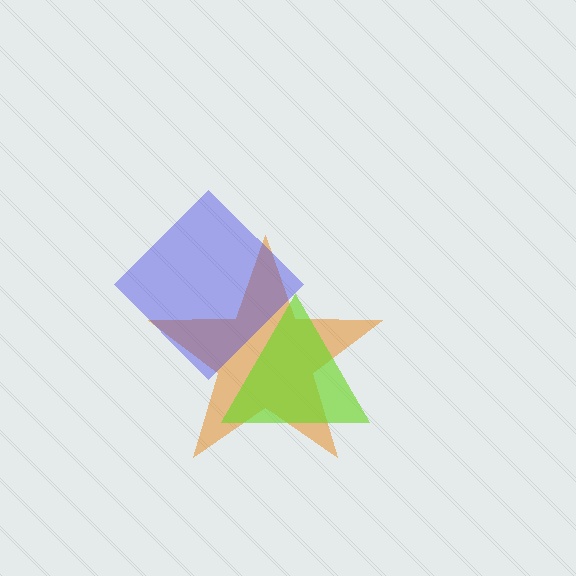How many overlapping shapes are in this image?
There are 3 overlapping shapes in the image.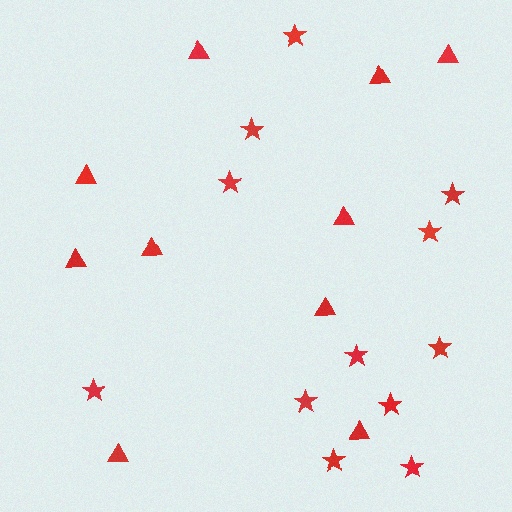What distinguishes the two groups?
There are 2 groups: one group of stars (12) and one group of triangles (10).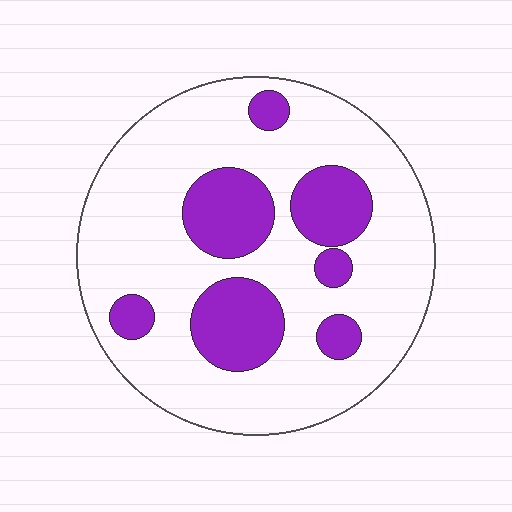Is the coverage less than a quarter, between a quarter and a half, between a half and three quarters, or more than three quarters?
Less than a quarter.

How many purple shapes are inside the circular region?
7.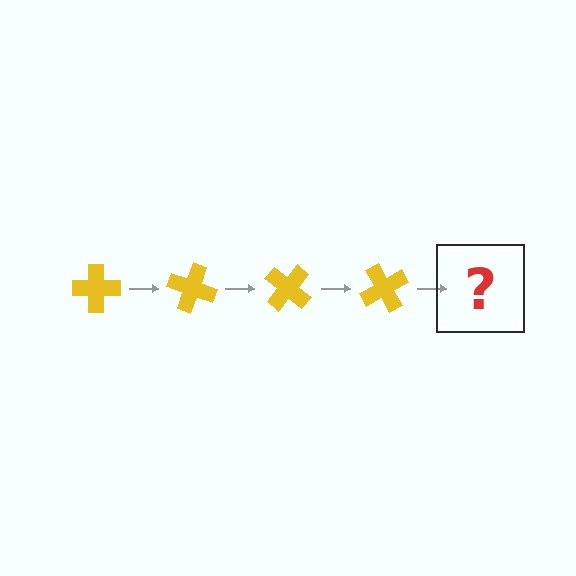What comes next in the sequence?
The next element should be a yellow cross rotated 80 degrees.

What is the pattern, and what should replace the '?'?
The pattern is that the cross rotates 20 degrees each step. The '?' should be a yellow cross rotated 80 degrees.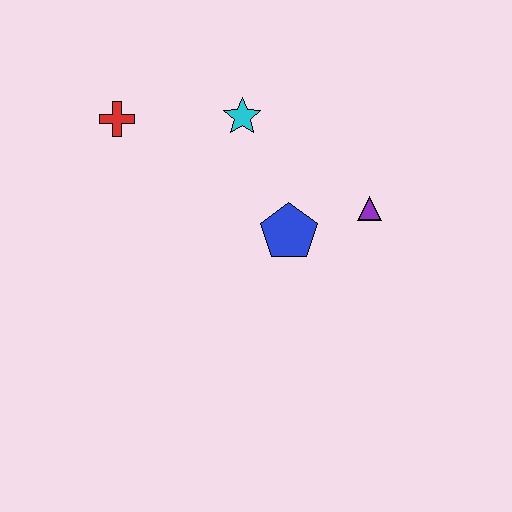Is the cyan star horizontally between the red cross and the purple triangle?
Yes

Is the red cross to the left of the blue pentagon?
Yes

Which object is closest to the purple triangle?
The blue pentagon is closest to the purple triangle.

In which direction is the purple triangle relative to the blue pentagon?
The purple triangle is to the right of the blue pentagon.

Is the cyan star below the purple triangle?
No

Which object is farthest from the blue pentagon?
The red cross is farthest from the blue pentagon.